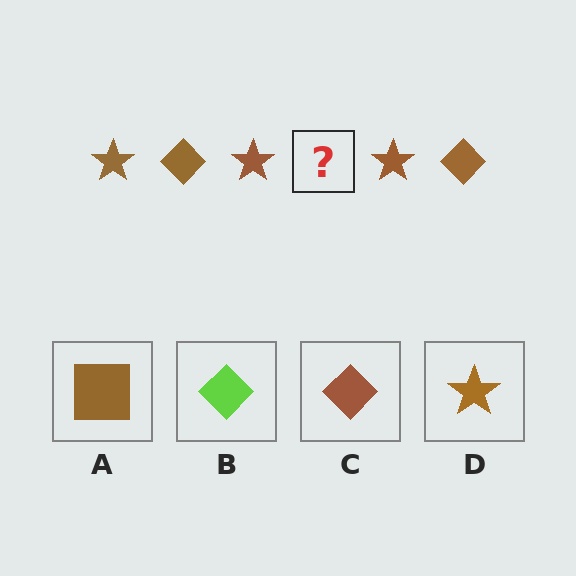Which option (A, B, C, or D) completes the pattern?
C.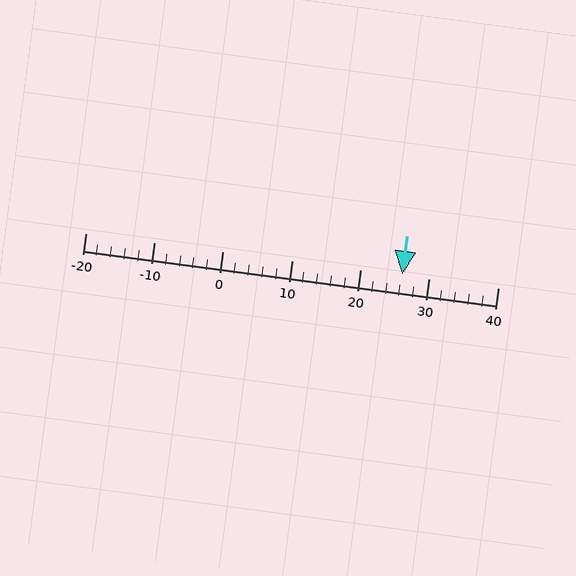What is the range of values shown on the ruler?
The ruler shows values from -20 to 40.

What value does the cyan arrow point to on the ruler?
The cyan arrow points to approximately 26.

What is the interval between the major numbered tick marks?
The major tick marks are spaced 10 units apart.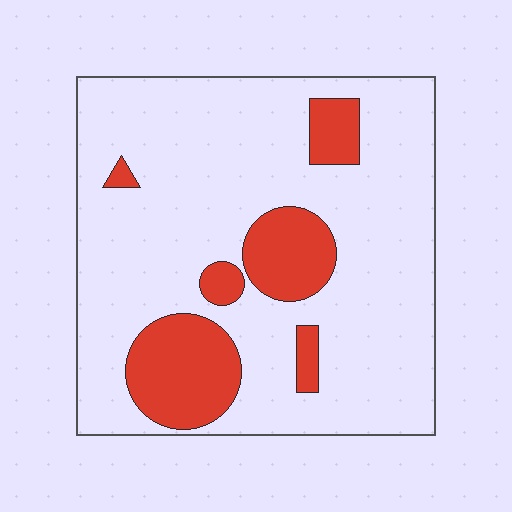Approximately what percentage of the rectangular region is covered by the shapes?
Approximately 20%.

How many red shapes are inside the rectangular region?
6.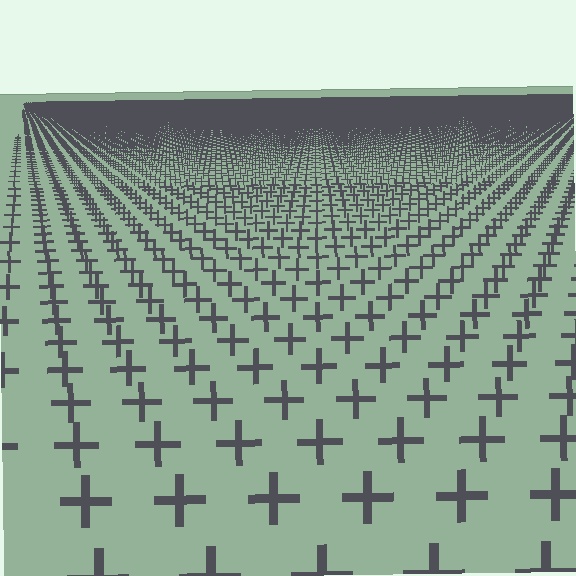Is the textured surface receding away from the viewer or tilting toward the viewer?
The surface is receding away from the viewer. Texture elements get smaller and denser toward the top.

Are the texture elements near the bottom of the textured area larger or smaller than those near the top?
Larger. Near the bottom, elements are closer to the viewer and appear at a bigger on-screen size.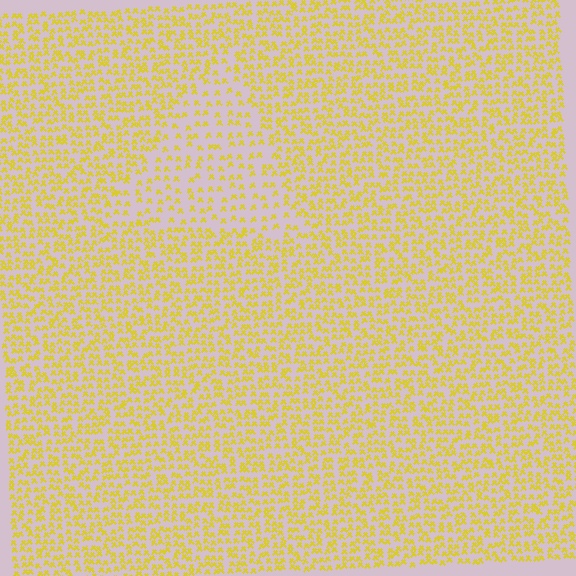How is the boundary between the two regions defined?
The boundary is defined by a change in element density (approximately 1.9x ratio). All elements are the same color, size, and shape.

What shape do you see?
I see a triangle.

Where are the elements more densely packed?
The elements are more densely packed outside the triangle boundary.